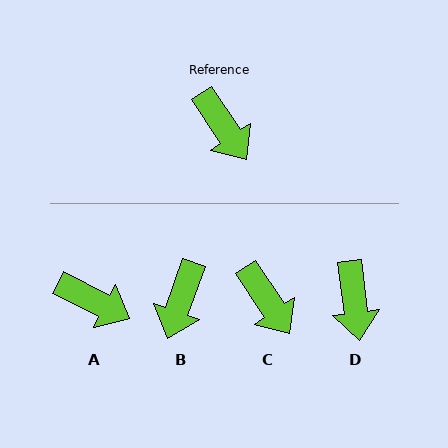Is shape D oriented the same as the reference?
No, it is off by about 27 degrees.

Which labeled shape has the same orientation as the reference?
C.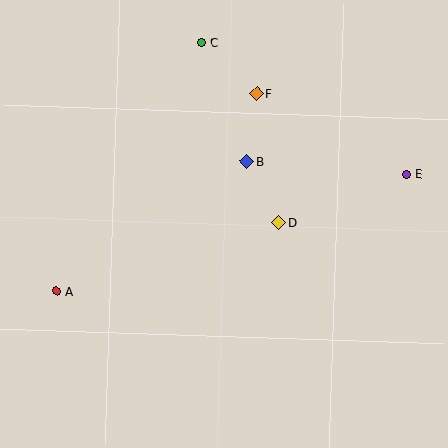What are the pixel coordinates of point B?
Point B is at (247, 161).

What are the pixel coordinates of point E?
Point E is at (406, 174).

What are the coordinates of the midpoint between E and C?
The midpoint between E and C is at (303, 108).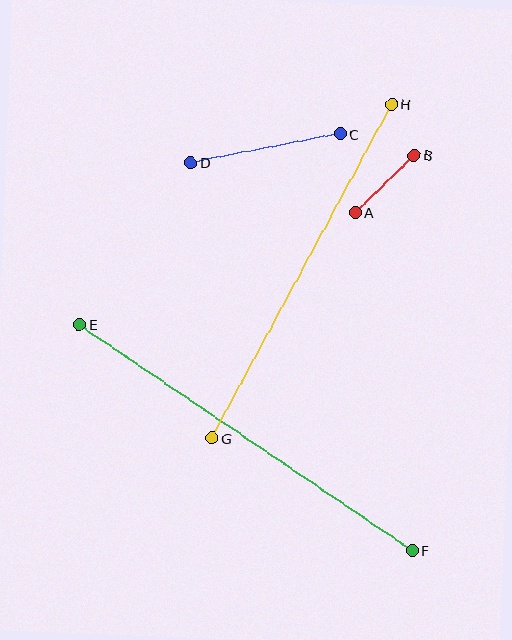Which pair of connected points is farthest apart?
Points E and F are farthest apart.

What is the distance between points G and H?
The distance is approximately 379 pixels.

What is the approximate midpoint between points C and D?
The midpoint is at approximately (266, 148) pixels.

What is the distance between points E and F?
The distance is approximately 402 pixels.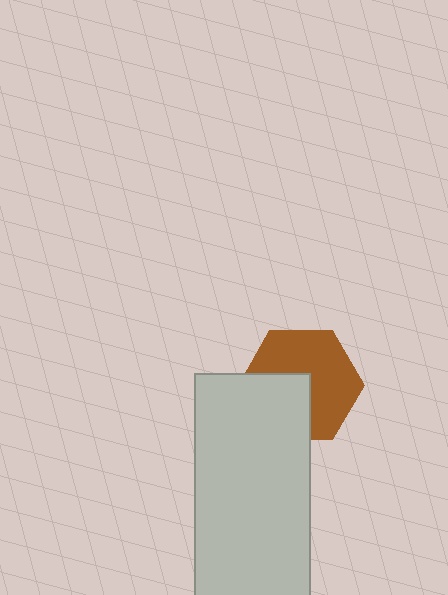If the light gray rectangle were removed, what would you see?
You would see the complete brown hexagon.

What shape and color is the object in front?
The object in front is a light gray rectangle.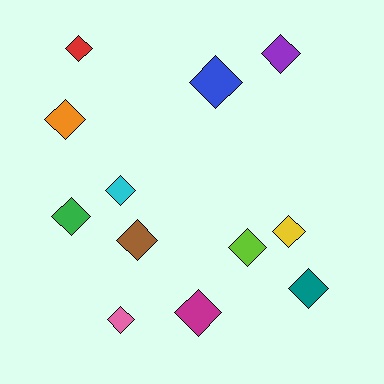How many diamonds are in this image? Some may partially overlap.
There are 12 diamonds.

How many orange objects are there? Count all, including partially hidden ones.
There is 1 orange object.